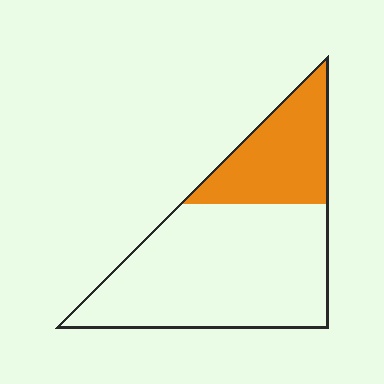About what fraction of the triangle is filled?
About one third (1/3).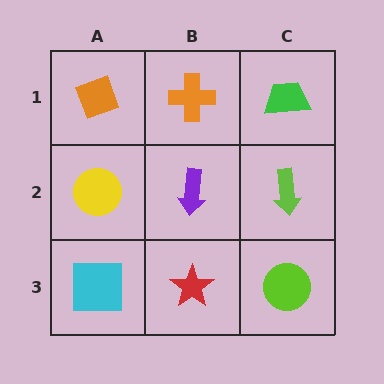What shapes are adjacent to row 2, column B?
An orange cross (row 1, column B), a red star (row 3, column B), a yellow circle (row 2, column A), a lime arrow (row 2, column C).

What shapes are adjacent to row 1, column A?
A yellow circle (row 2, column A), an orange cross (row 1, column B).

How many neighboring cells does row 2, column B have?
4.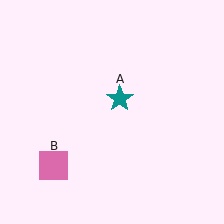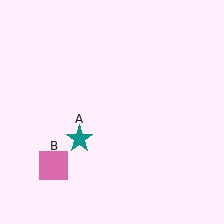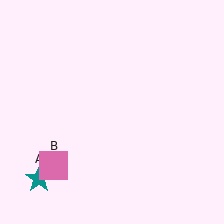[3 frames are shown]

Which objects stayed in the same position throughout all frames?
Pink square (object B) remained stationary.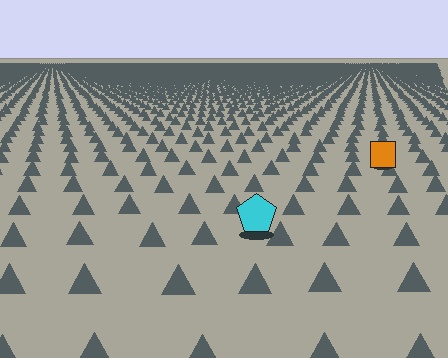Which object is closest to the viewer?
The cyan pentagon is closest. The texture marks near it are larger and more spread out.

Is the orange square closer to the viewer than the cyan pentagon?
No. The cyan pentagon is closer — you can tell from the texture gradient: the ground texture is coarser near it.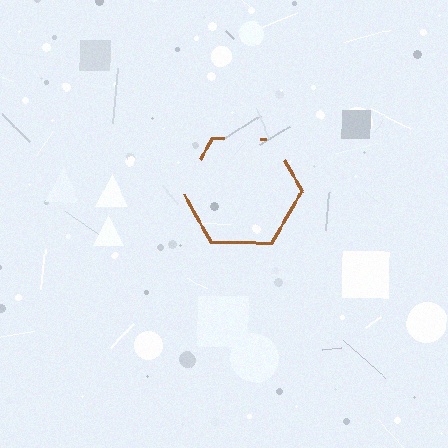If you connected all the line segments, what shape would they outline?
They would outline a hexagon.